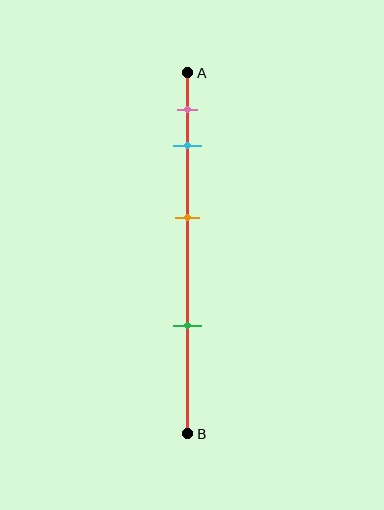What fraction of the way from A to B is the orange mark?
The orange mark is approximately 40% (0.4) of the way from A to B.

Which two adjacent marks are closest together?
The pink and cyan marks are the closest adjacent pair.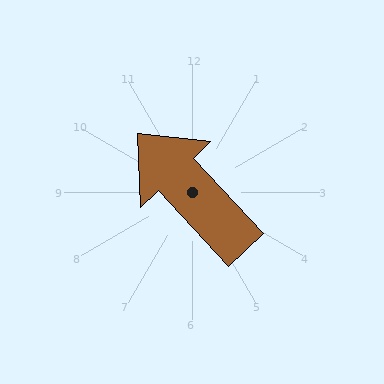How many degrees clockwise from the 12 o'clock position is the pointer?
Approximately 317 degrees.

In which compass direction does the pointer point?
Northwest.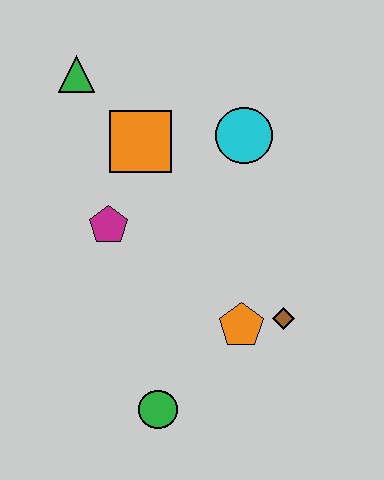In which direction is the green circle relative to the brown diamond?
The green circle is to the left of the brown diamond.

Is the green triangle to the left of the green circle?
Yes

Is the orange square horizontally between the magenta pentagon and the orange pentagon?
Yes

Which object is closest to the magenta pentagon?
The orange square is closest to the magenta pentagon.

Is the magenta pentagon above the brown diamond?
Yes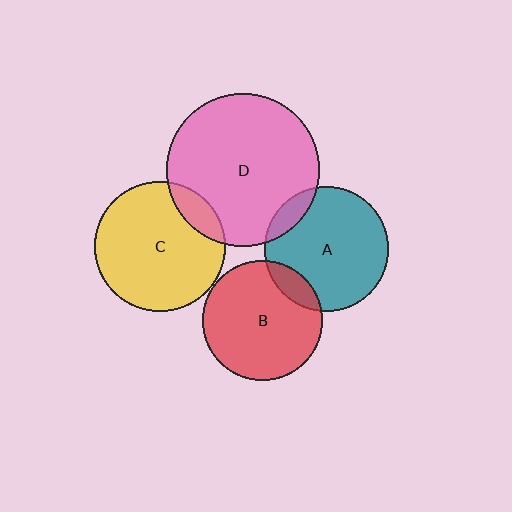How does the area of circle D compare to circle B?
Approximately 1.6 times.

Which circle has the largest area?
Circle D (pink).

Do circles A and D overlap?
Yes.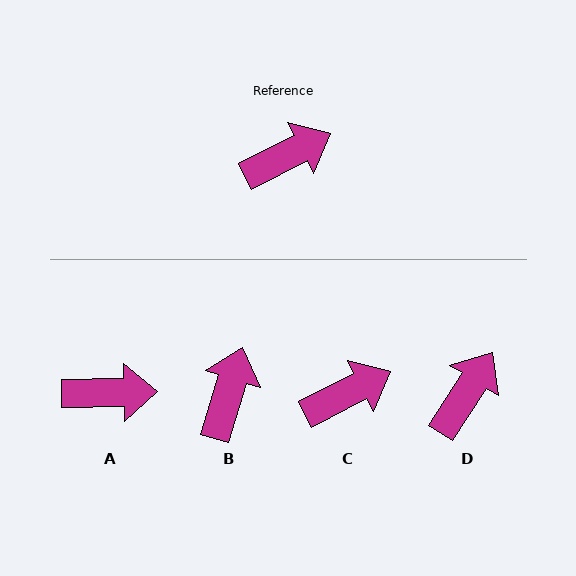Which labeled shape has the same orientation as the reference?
C.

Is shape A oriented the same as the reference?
No, it is off by about 26 degrees.